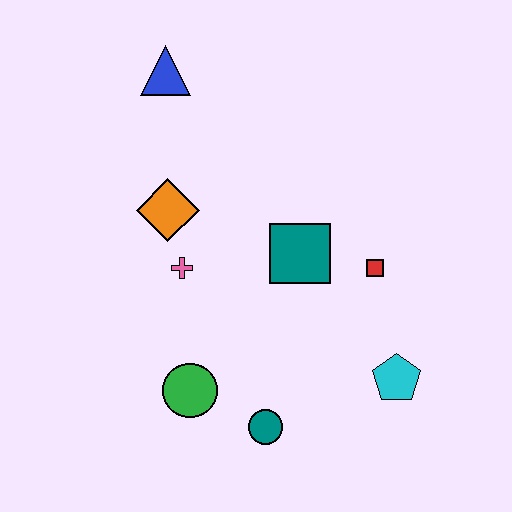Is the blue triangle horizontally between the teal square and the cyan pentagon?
No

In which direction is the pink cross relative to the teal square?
The pink cross is to the left of the teal square.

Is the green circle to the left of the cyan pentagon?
Yes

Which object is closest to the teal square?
The red square is closest to the teal square.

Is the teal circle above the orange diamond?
No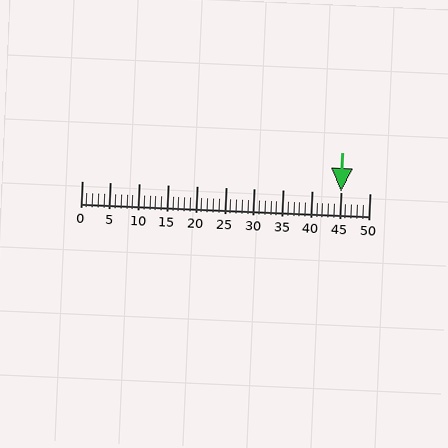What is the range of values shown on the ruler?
The ruler shows values from 0 to 50.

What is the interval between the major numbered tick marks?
The major tick marks are spaced 5 units apart.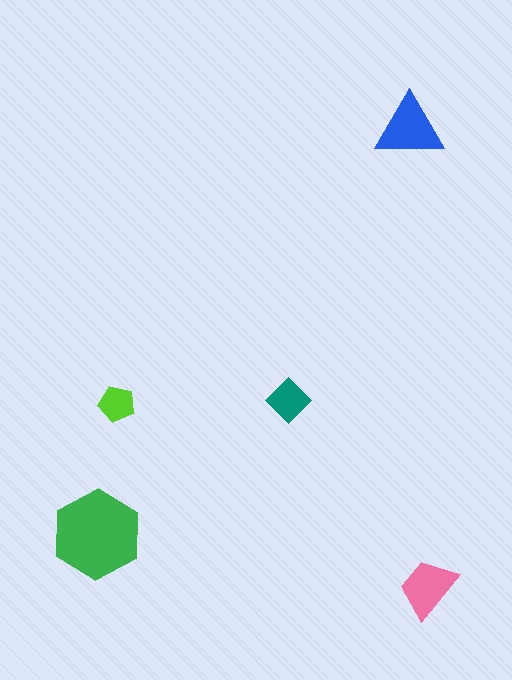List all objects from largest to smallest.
The green hexagon, the blue triangle, the pink trapezoid, the teal diamond, the lime pentagon.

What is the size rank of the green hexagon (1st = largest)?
1st.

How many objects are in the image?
There are 5 objects in the image.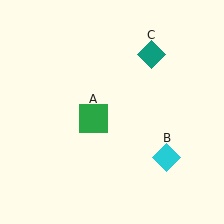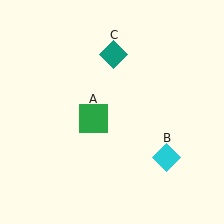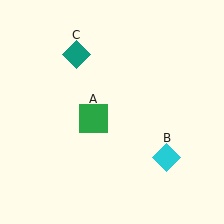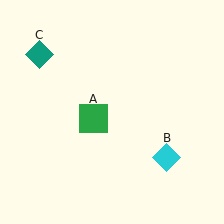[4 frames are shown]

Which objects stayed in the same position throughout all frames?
Green square (object A) and cyan diamond (object B) remained stationary.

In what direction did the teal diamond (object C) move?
The teal diamond (object C) moved left.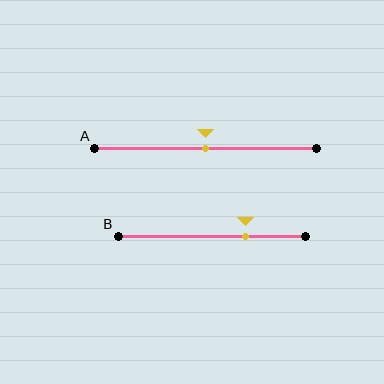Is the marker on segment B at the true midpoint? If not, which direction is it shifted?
No, the marker on segment B is shifted to the right by about 18% of the segment length.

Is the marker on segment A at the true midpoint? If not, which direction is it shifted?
Yes, the marker on segment A is at the true midpoint.